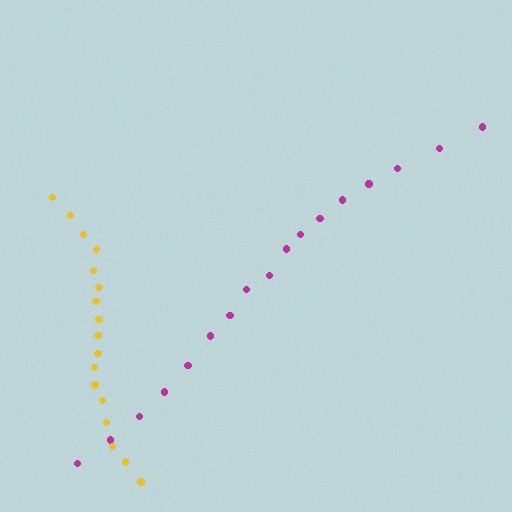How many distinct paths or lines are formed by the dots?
There are 2 distinct paths.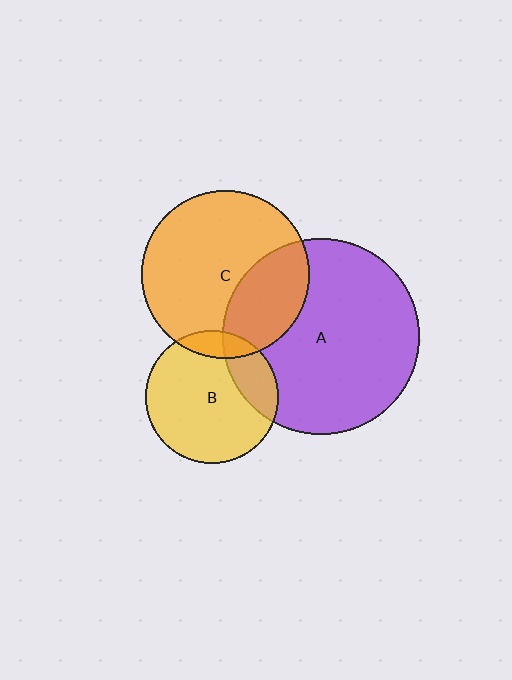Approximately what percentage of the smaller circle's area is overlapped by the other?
Approximately 20%.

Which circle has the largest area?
Circle A (purple).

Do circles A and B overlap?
Yes.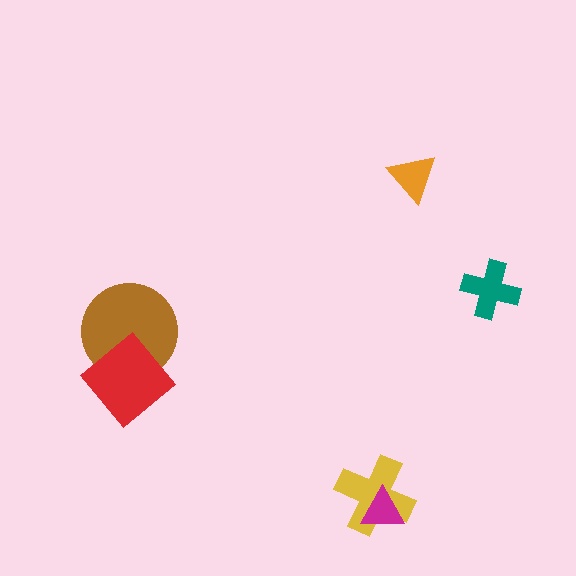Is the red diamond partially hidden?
No, no other shape covers it.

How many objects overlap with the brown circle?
1 object overlaps with the brown circle.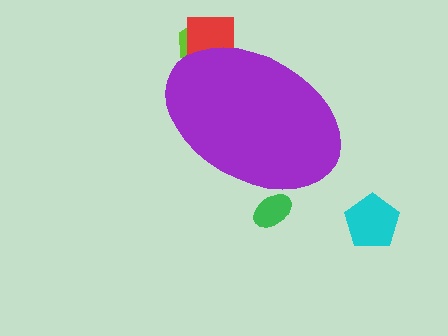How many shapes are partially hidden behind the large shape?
3 shapes are partially hidden.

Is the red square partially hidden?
Yes, the red square is partially hidden behind the purple ellipse.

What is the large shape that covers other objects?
A purple ellipse.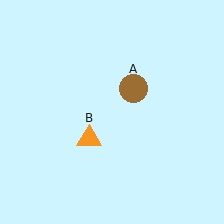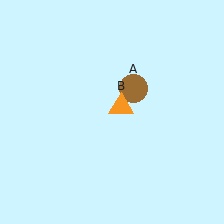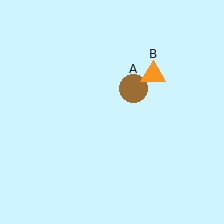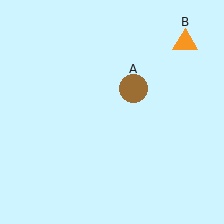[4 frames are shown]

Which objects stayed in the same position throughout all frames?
Brown circle (object A) remained stationary.